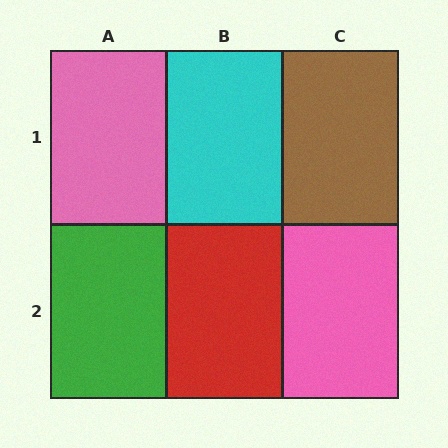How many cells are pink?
2 cells are pink.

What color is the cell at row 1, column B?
Cyan.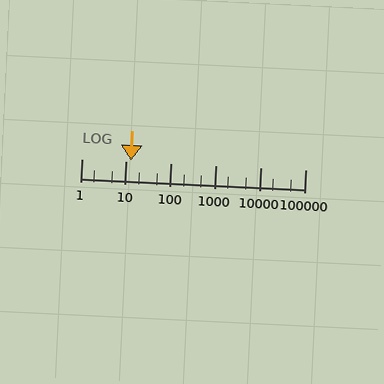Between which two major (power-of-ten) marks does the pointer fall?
The pointer is between 10 and 100.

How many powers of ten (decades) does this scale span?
The scale spans 5 decades, from 1 to 100000.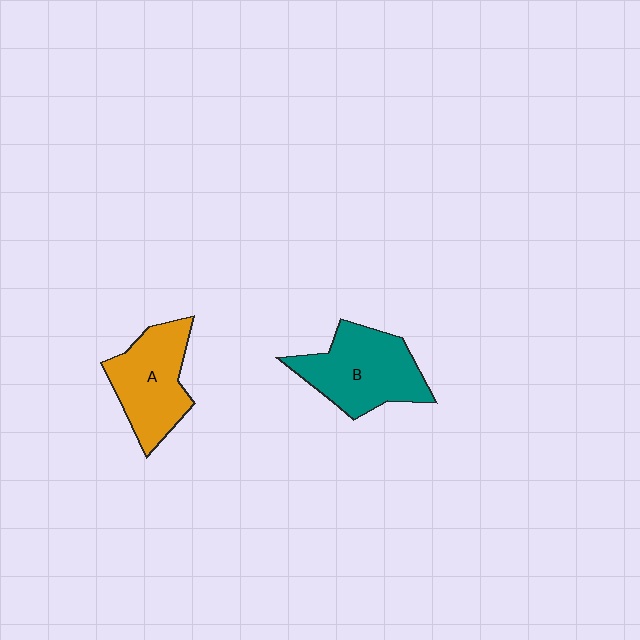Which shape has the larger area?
Shape B (teal).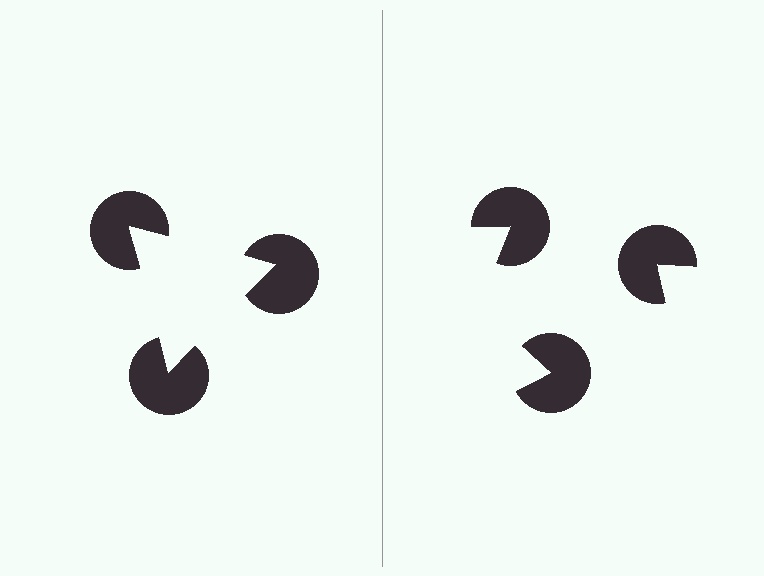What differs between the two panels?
The pac-man discs are positioned identically on both sides; only the wedge orientations differ. On the left they align to a triangle; on the right they are misaligned.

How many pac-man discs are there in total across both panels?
6 — 3 on each side.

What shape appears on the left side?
An illusory triangle.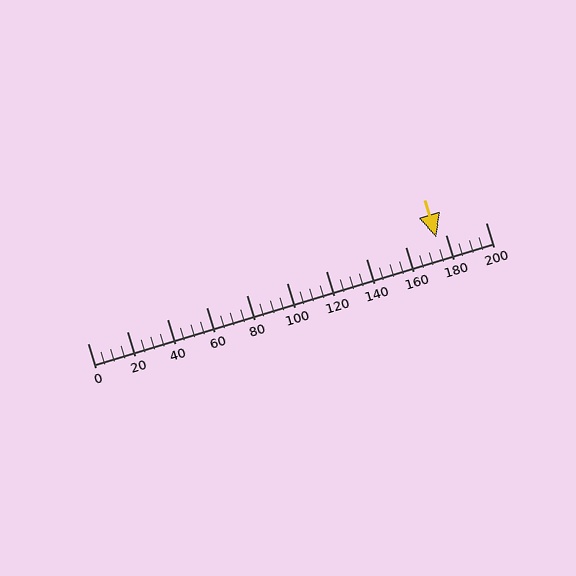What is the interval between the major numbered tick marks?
The major tick marks are spaced 20 units apart.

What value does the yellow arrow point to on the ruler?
The yellow arrow points to approximately 175.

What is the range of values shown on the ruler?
The ruler shows values from 0 to 200.